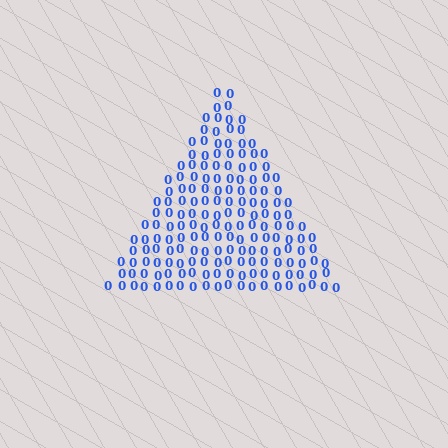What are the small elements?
The small elements are digit 0's.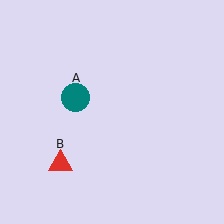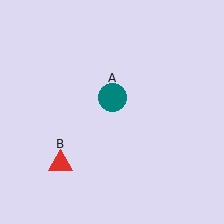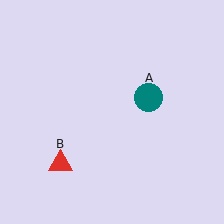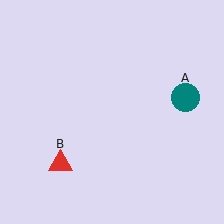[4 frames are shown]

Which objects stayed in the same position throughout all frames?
Red triangle (object B) remained stationary.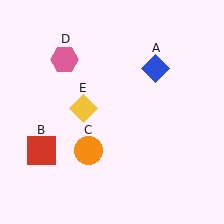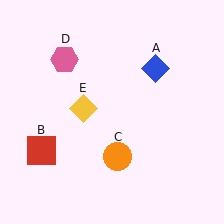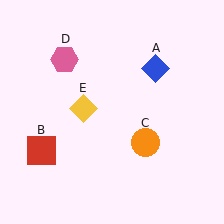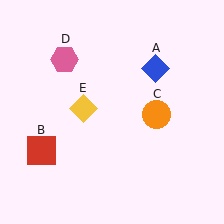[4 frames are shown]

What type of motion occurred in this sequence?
The orange circle (object C) rotated counterclockwise around the center of the scene.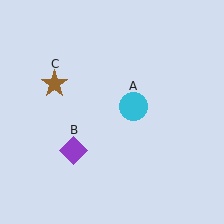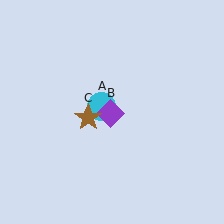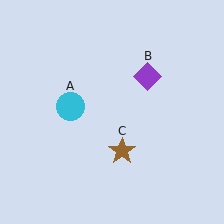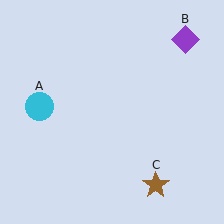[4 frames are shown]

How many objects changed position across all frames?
3 objects changed position: cyan circle (object A), purple diamond (object B), brown star (object C).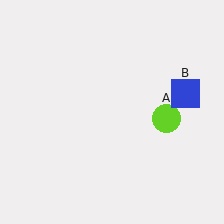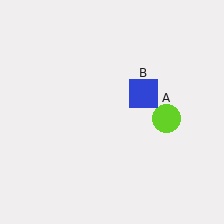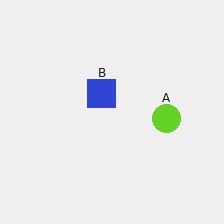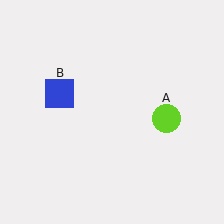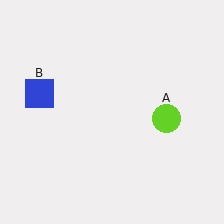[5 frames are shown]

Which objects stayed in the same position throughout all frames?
Lime circle (object A) remained stationary.